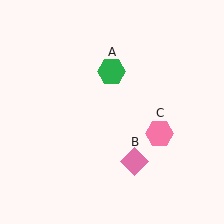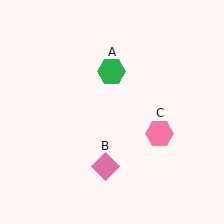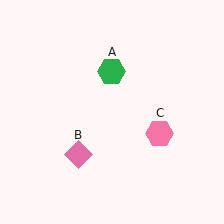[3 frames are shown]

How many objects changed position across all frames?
1 object changed position: pink diamond (object B).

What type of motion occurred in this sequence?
The pink diamond (object B) rotated clockwise around the center of the scene.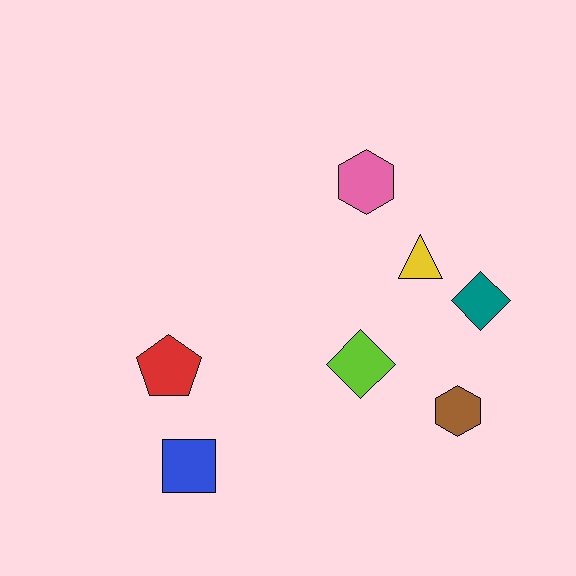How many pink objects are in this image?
There is 1 pink object.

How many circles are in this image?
There are no circles.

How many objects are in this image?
There are 7 objects.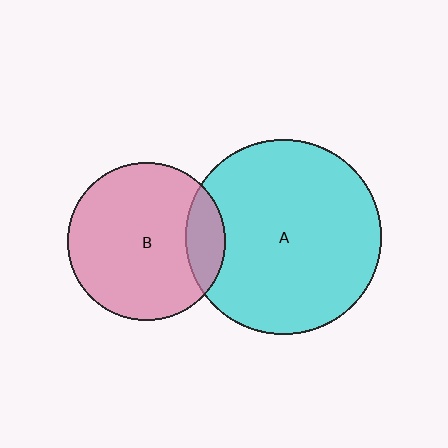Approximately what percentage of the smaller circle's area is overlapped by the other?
Approximately 15%.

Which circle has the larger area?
Circle A (cyan).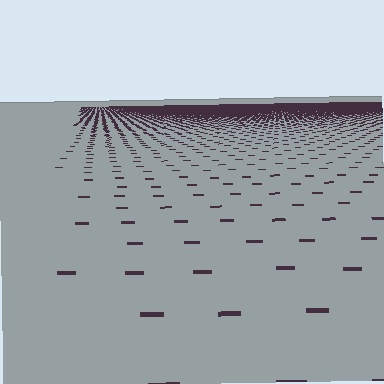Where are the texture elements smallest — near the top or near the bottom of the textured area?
Near the top.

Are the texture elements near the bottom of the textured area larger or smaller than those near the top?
Larger. Near the bottom, elements are closer to the viewer and appear at a bigger on-screen size.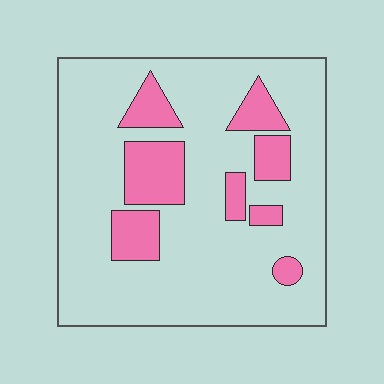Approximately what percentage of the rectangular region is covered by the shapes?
Approximately 20%.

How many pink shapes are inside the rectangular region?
8.